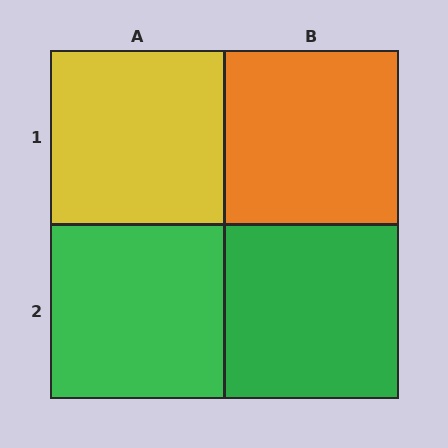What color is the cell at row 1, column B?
Orange.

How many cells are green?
2 cells are green.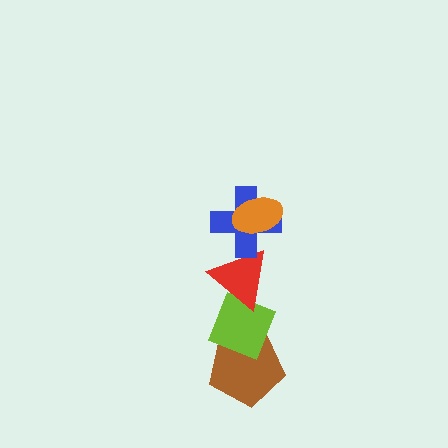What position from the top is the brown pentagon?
The brown pentagon is 5th from the top.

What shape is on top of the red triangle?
The blue cross is on top of the red triangle.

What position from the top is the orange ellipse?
The orange ellipse is 1st from the top.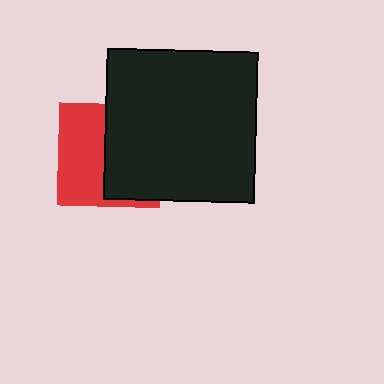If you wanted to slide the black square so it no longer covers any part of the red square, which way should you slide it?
Slide it right — that is the most direct way to separate the two shapes.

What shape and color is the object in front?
The object in front is a black square.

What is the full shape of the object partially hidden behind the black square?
The partially hidden object is a red square.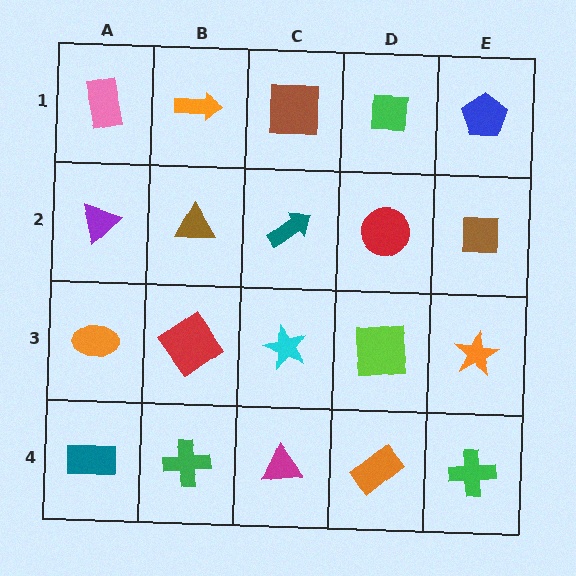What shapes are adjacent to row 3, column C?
A teal arrow (row 2, column C), a magenta triangle (row 4, column C), a red diamond (row 3, column B), a lime square (row 3, column D).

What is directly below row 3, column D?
An orange rectangle.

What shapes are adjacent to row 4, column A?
An orange ellipse (row 3, column A), a green cross (row 4, column B).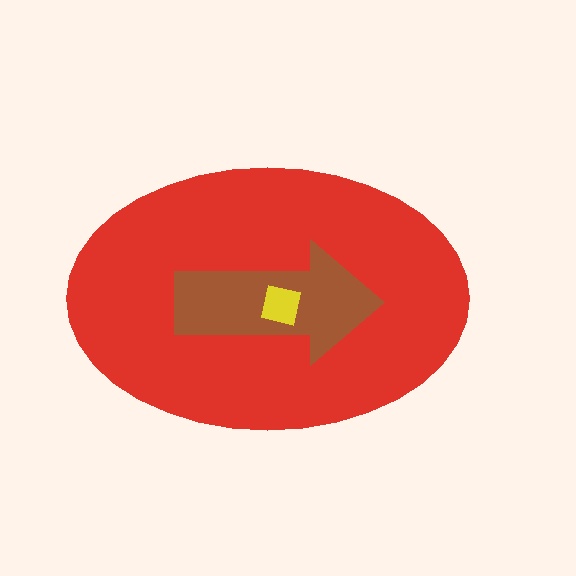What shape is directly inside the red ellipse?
The brown arrow.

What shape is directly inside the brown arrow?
The yellow square.